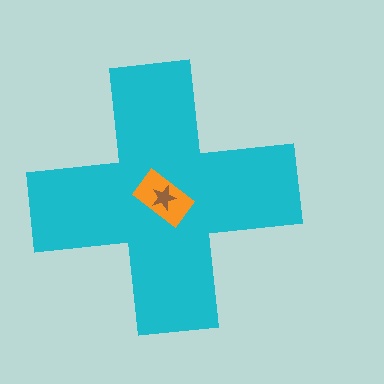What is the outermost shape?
The cyan cross.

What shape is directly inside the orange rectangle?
The brown star.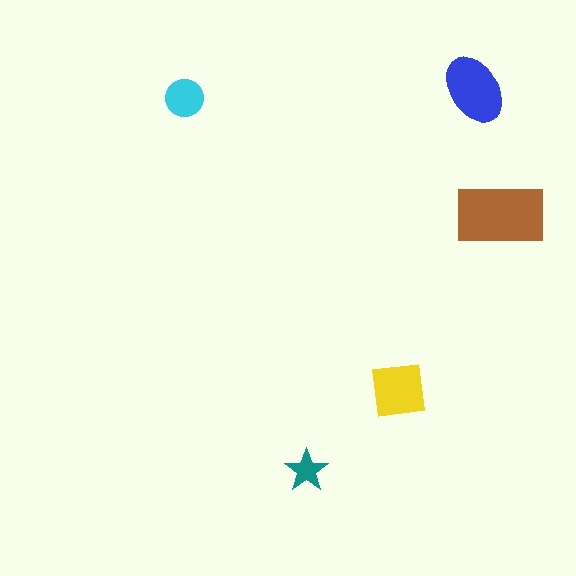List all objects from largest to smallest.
The brown rectangle, the blue ellipse, the yellow square, the cyan circle, the teal star.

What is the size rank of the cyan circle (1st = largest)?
4th.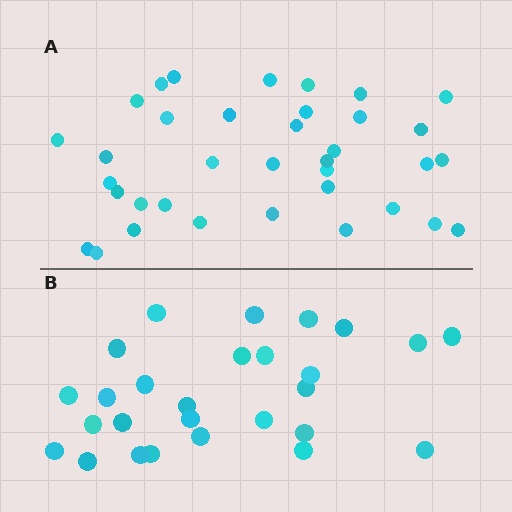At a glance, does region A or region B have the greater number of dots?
Region A (the top region) has more dots.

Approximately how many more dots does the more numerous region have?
Region A has roughly 8 or so more dots than region B.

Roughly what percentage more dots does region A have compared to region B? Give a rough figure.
About 35% more.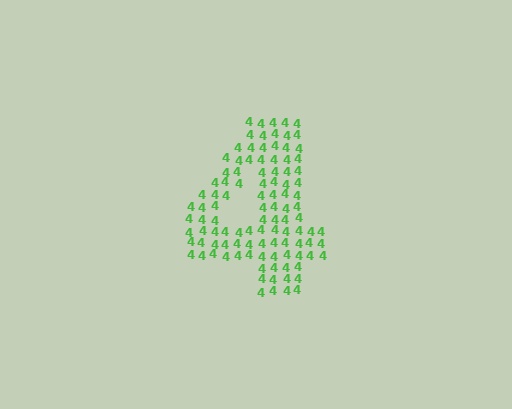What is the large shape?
The large shape is the digit 4.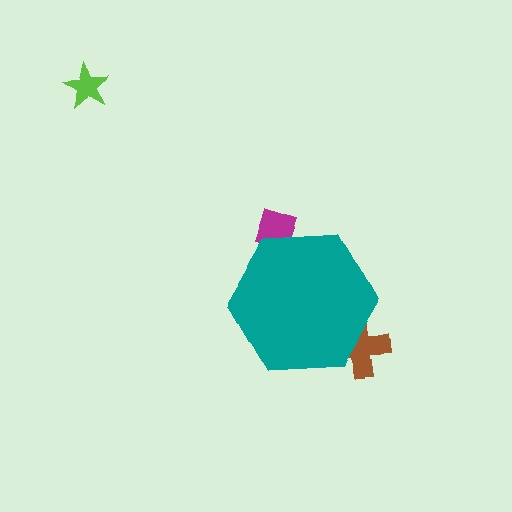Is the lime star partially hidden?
No, the lime star is fully visible.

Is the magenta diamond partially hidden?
Yes, the magenta diamond is partially hidden behind the teal hexagon.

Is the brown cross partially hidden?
Yes, the brown cross is partially hidden behind the teal hexagon.